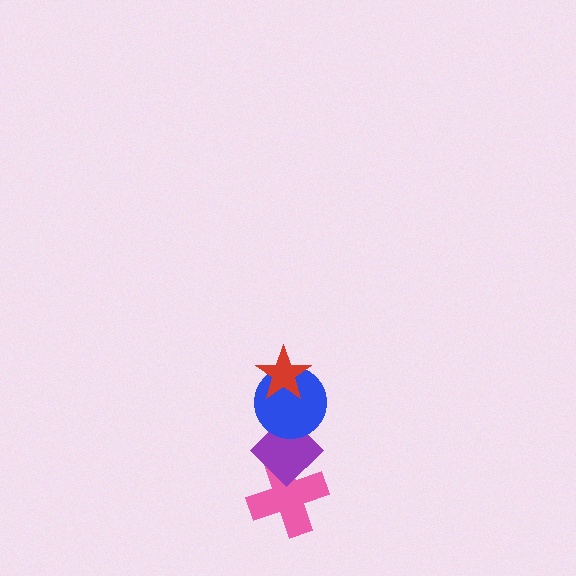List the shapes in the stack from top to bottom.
From top to bottom: the red star, the blue circle, the purple diamond, the pink cross.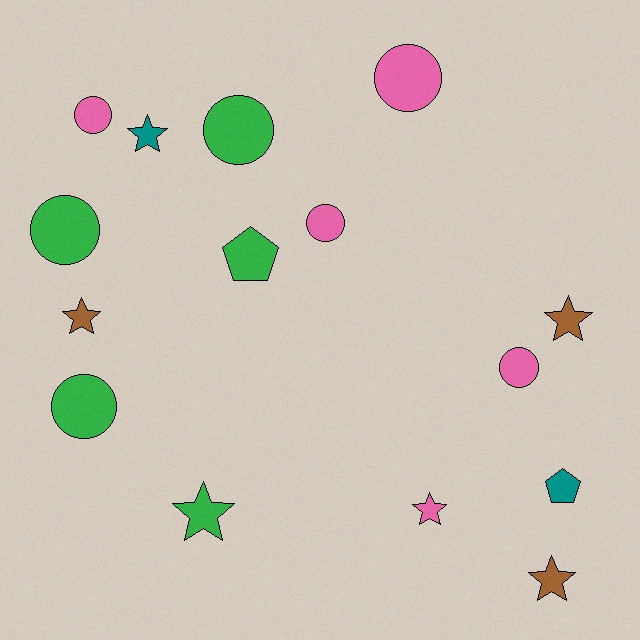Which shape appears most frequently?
Circle, with 7 objects.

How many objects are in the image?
There are 15 objects.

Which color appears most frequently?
Pink, with 5 objects.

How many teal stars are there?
There is 1 teal star.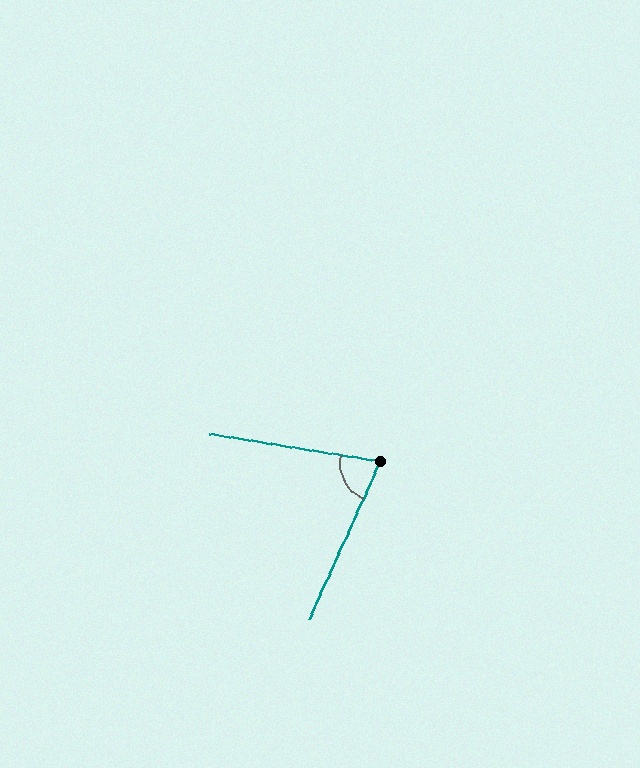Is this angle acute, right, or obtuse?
It is acute.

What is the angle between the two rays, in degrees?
Approximately 75 degrees.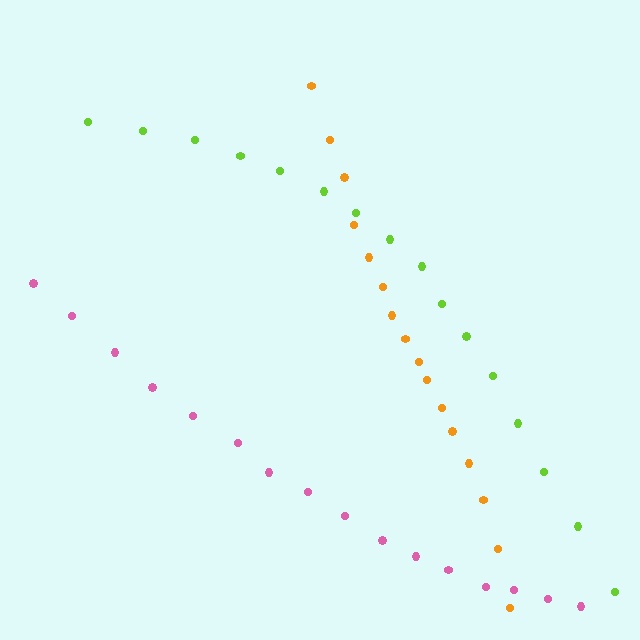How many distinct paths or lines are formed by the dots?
There are 3 distinct paths.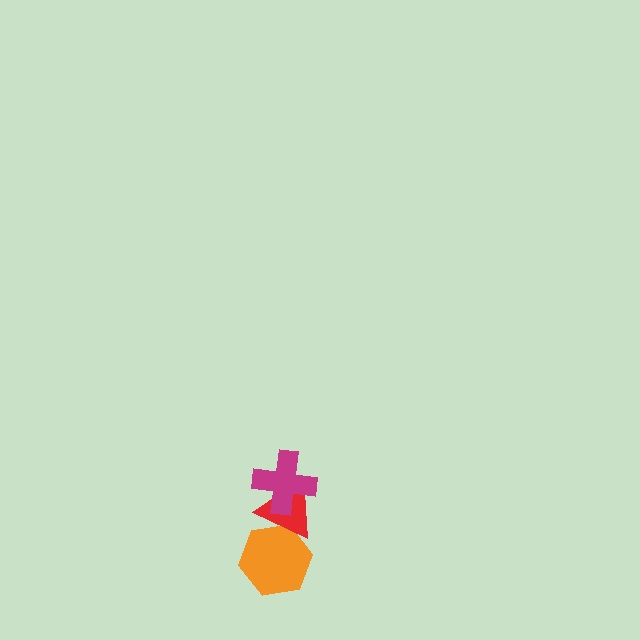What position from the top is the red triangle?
The red triangle is 2nd from the top.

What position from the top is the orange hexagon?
The orange hexagon is 3rd from the top.